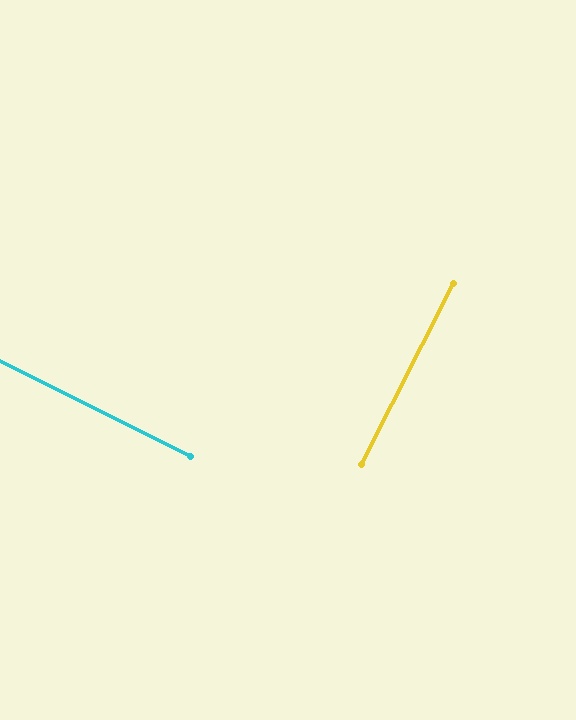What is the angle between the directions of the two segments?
Approximately 90 degrees.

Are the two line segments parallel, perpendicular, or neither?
Perpendicular — they meet at approximately 90°.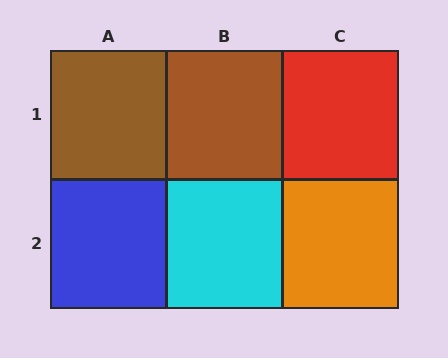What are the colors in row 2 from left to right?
Blue, cyan, orange.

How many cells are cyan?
1 cell is cyan.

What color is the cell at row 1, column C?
Red.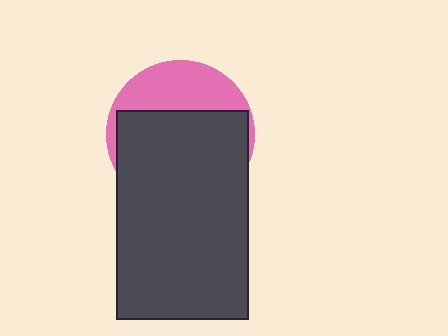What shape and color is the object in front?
The object in front is a dark gray rectangle.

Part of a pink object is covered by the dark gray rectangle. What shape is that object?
It is a circle.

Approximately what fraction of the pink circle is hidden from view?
Roughly 67% of the pink circle is hidden behind the dark gray rectangle.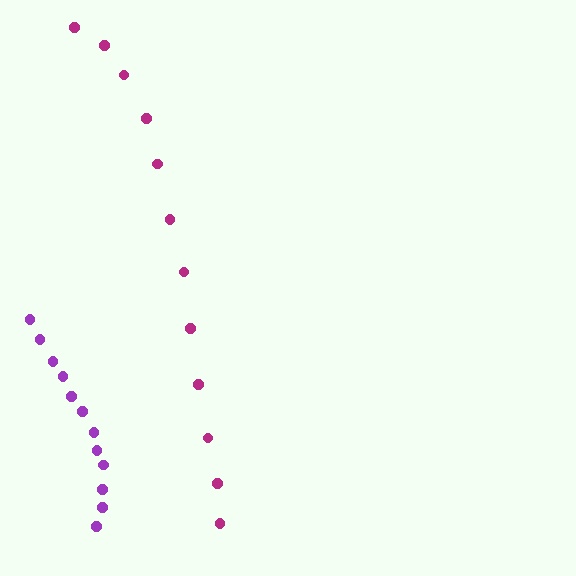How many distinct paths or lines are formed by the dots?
There are 2 distinct paths.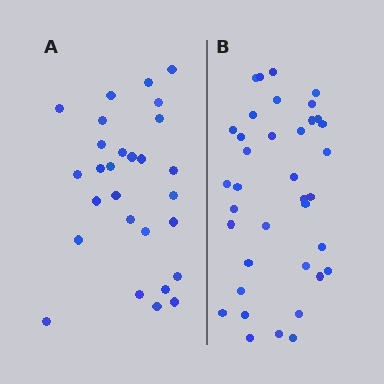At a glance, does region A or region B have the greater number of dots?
Region B (the right region) has more dots.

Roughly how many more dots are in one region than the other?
Region B has roughly 8 or so more dots than region A.